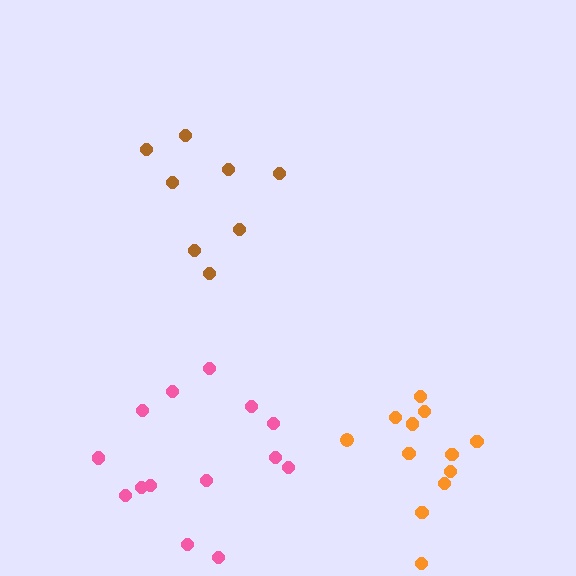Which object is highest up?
The brown cluster is topmost.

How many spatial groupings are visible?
There are 3 spatial groupings.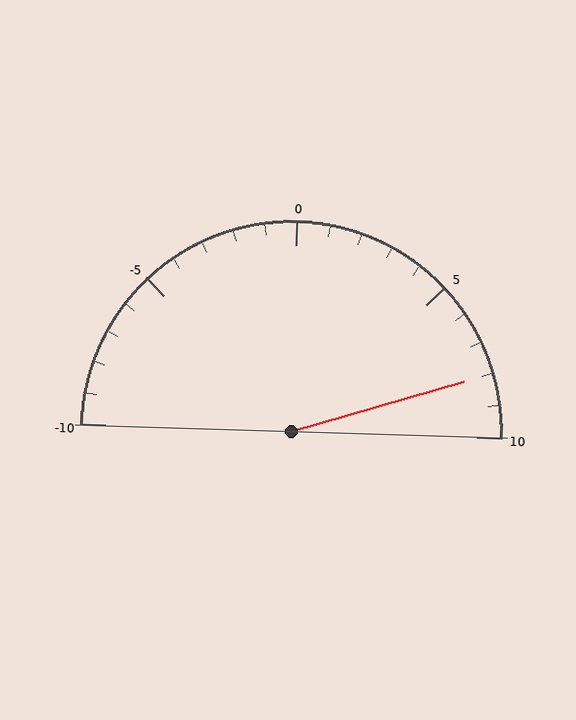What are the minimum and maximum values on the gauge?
The gauge ranges from -10 to 10.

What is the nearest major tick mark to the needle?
The nearest major tick mark is 10.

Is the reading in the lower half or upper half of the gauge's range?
The reading is in the upper half of the range (-10 to 10).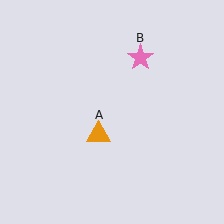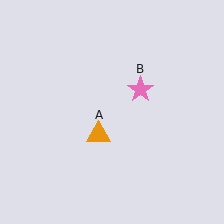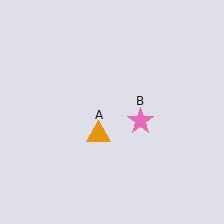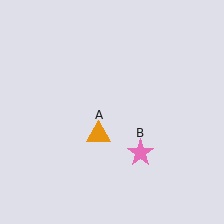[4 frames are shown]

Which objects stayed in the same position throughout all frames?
Orange triangle (object A) remained stationary.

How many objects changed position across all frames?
1 object changed position: pink star (object B).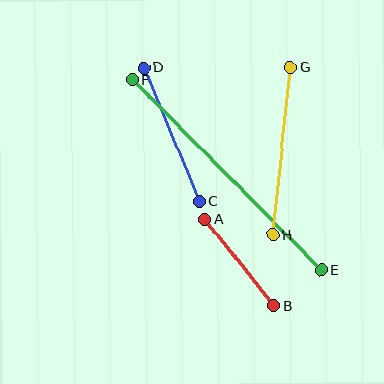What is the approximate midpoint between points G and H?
The midpoint is at approximately (282, 151) pixels.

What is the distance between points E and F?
The distance is approximately 269 pixels.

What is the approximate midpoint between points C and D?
The midpoint is at approximately (172, 134) pixels.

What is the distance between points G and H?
The distance is approximately 169 pixels.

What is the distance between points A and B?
The distance is approximately 111 pixels.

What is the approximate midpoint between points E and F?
The midpoint is at approximately (227, 175) pixels.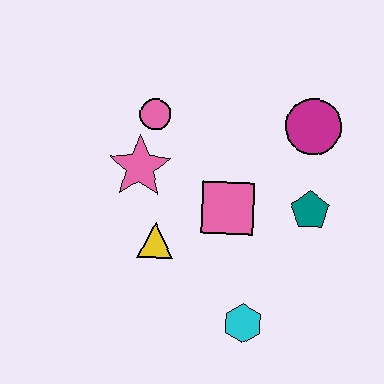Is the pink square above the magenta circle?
No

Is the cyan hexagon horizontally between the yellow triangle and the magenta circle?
Yes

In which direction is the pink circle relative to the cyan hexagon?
The pink circle is above the cyan hexagon.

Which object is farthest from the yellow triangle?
The magenta circle is farthest from the yellow triangle.